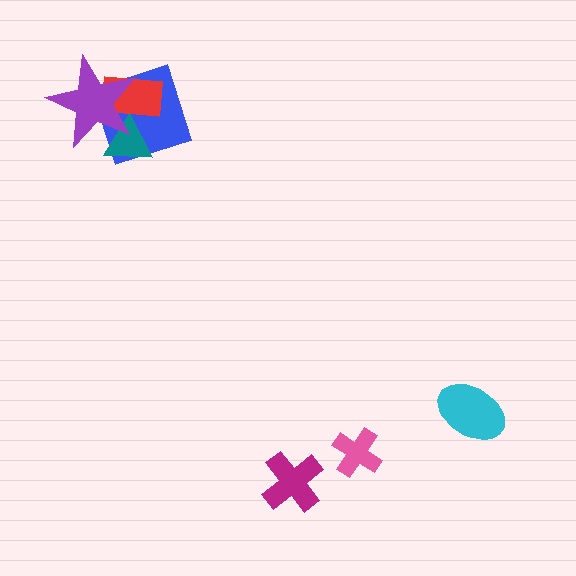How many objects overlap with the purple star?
3 objects overlap with the purple star.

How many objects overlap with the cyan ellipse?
0 objects overlap with the cyan ellipse.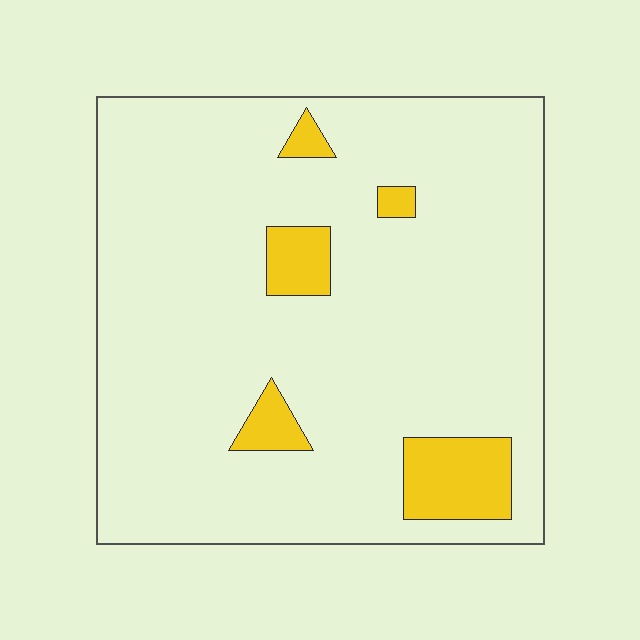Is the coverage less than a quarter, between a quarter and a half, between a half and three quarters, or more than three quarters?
Less than a quarter.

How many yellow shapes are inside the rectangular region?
5.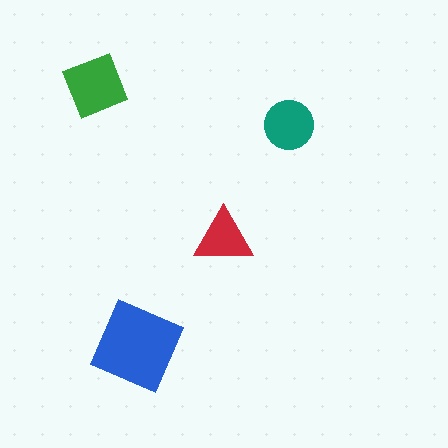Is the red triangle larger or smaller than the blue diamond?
Smaller.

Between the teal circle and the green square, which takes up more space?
The green square.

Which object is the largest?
The blue diamond.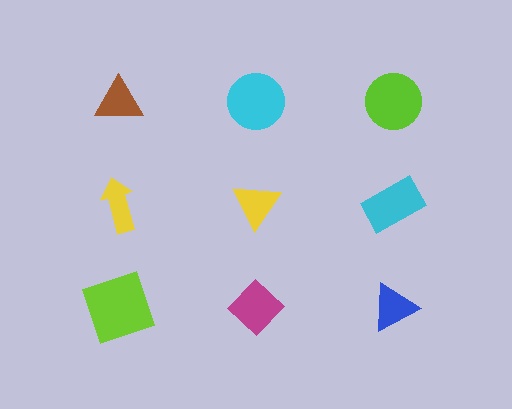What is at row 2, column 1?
A yellow arrow.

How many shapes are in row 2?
3 shapes.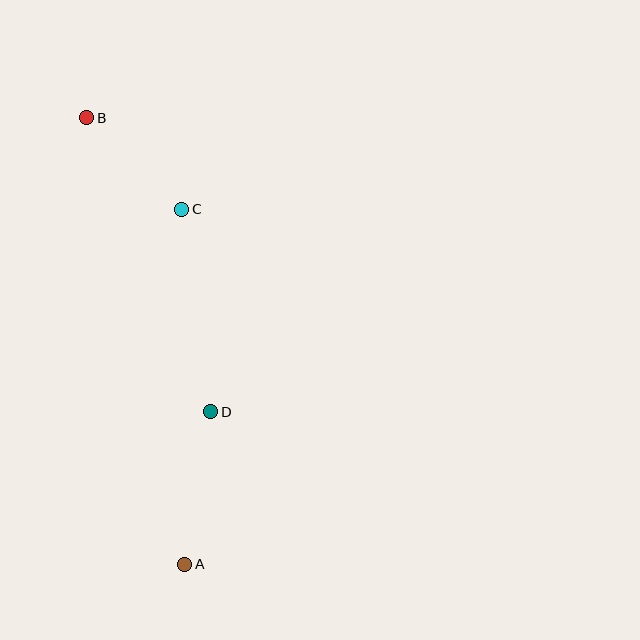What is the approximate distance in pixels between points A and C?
The distance between A and C is approximately 355 pixels.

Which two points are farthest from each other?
Points A and B are farthest from each other.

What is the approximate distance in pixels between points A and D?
The distance between A and D is approximately 155 pixels.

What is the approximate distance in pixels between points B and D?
The distance between B and D is approximately 319 pixels.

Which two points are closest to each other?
Points B and C are closest to each other.